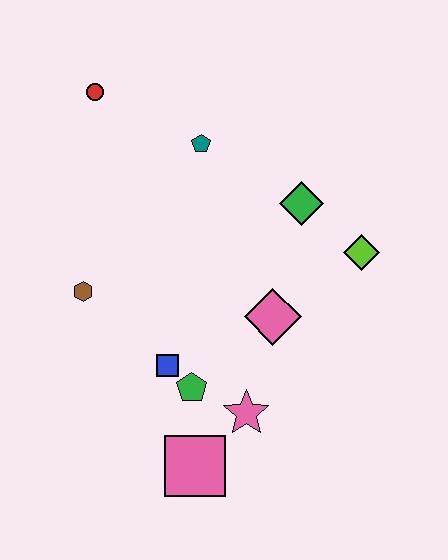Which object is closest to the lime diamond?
The green diamond is closest to the lime diamond.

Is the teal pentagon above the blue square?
Yes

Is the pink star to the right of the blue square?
Yes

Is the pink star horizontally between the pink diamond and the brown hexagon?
Yes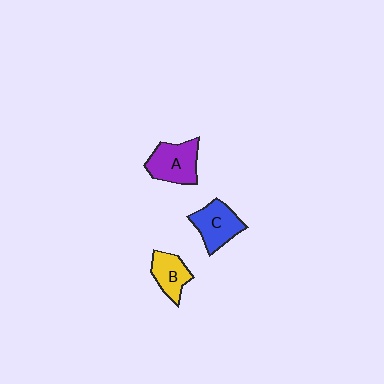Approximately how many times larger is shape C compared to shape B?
Approximately 1.2 times.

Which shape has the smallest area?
Shape B (yellow).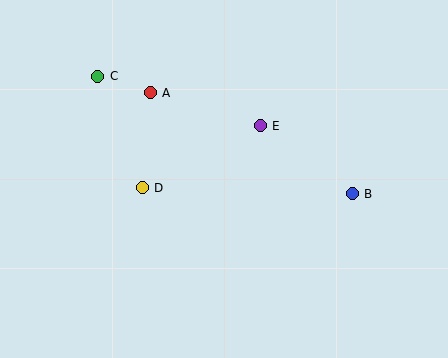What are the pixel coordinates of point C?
Point C is at (98, 76).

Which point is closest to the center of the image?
Point E at (260, 126) is closest to the center.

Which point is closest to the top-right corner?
Point B is closest to the top-right corner.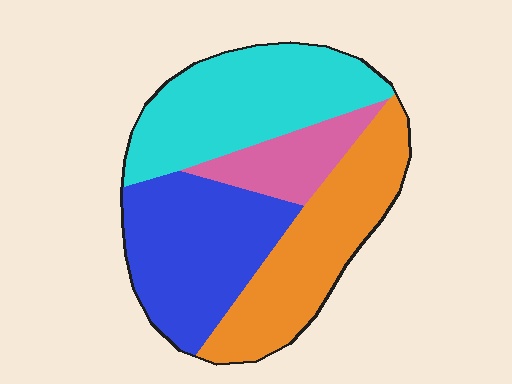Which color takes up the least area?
Pink, at roughly 10%.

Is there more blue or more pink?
Blue.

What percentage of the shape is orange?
Orange covers about 30% of the shape.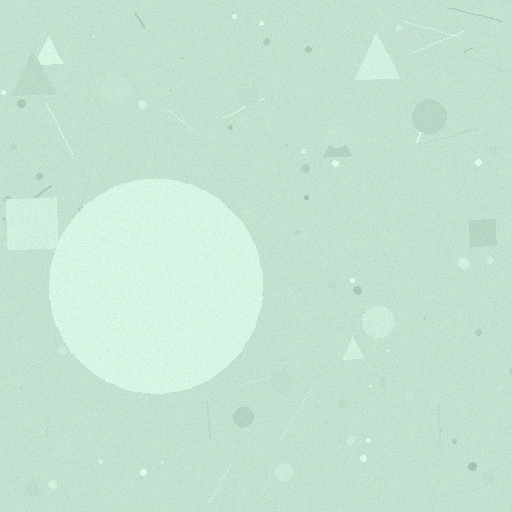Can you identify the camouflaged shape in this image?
The camouflaged shape is a circle.